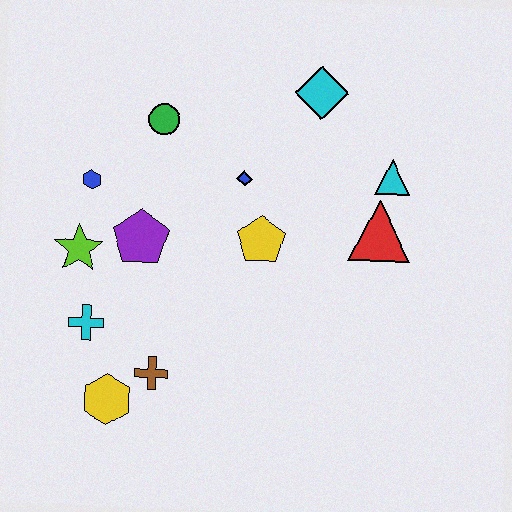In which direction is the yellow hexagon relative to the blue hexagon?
The yellow hexagon is below the blue hexagon.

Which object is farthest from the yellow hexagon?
The cyan diamond is farthest from the yellow hexagon.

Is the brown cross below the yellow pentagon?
Yes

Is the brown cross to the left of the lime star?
No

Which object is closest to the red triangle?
The cyan triangle is closest to the red triangle.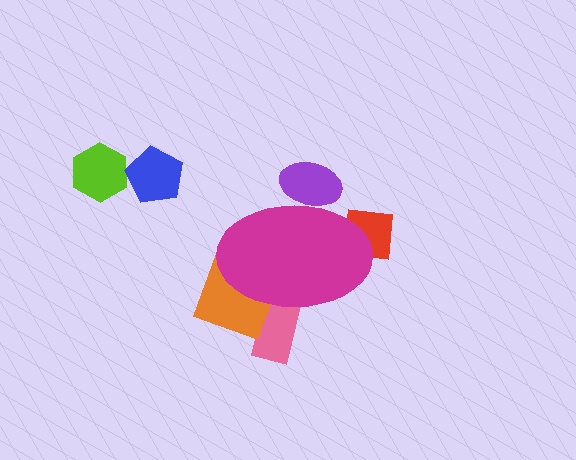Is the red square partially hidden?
Yes, the red square is partially hidden behind the magenta ellipse.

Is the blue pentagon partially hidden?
No, the blue pentagon is fully visible.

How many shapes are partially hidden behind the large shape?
4 shapes are partially hidden.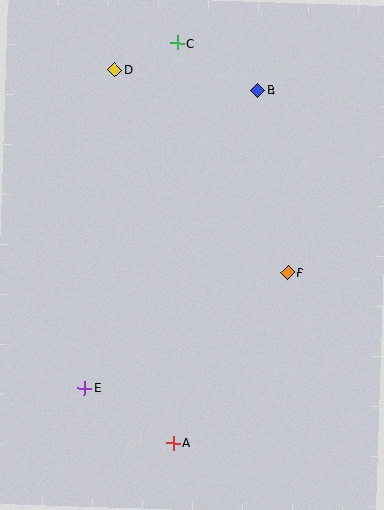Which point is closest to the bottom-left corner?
Point E is closest to the bottom-left corner.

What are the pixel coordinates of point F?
Point F is at (288, 273).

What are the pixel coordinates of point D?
Point D is at (114, 70).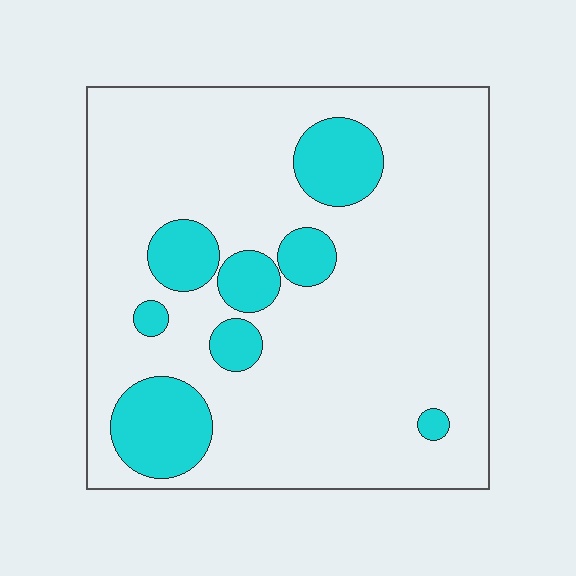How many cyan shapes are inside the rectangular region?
8.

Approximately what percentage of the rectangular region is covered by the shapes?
Approximately 20%.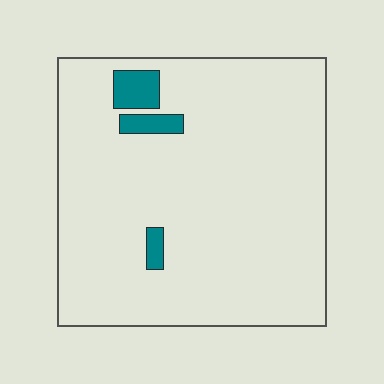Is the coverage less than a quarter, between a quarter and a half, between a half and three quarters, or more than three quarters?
Less than a quarter.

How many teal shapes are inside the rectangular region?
3.